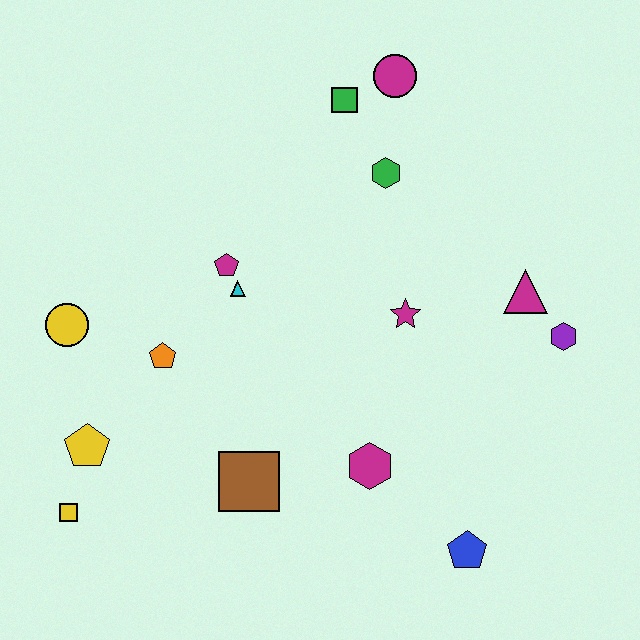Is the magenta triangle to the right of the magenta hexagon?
Yes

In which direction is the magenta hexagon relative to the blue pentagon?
The magenta hexagon is to the left of the blue pentagon.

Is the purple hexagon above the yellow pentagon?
Yes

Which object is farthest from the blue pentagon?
The magenta circle is farthest from the blue pentagon.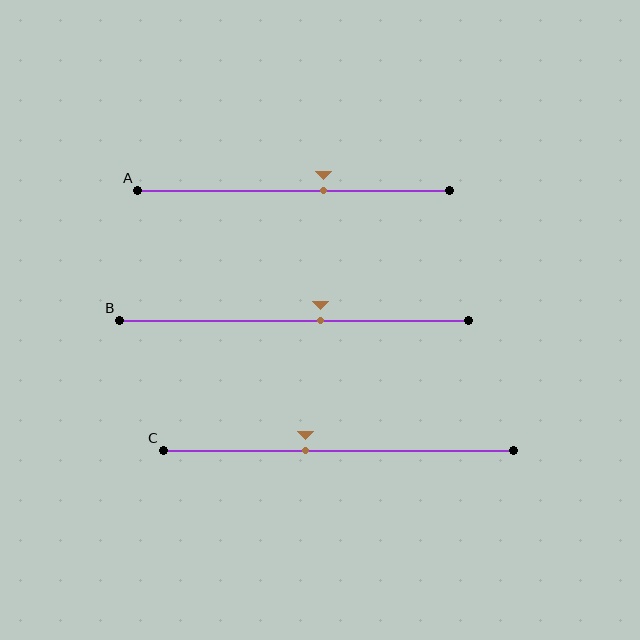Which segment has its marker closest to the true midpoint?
Segment B has its marker closest to the true midpoint.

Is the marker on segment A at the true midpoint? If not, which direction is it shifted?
No, the marker on segment A is shifted to the right by about 10% of the segment length.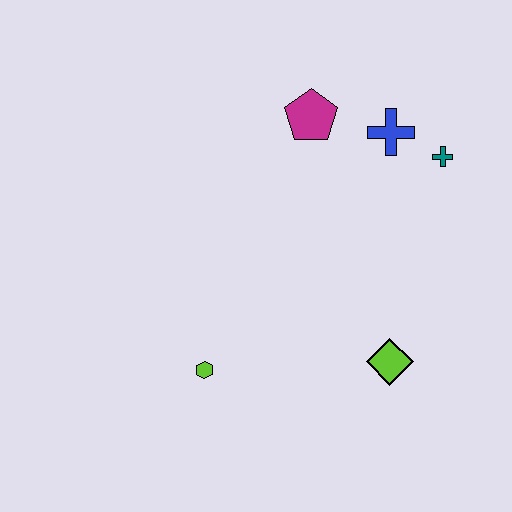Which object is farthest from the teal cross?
The lime hexagon is farthest from the teal cross.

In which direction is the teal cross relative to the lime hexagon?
The teal cross is to the right of the lime hexagon.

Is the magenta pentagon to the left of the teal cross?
Yes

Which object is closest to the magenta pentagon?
The blue cross is closest to the magenta pentagon.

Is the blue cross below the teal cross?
No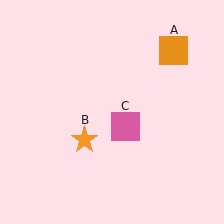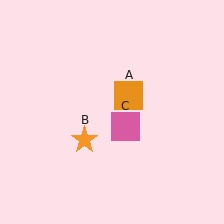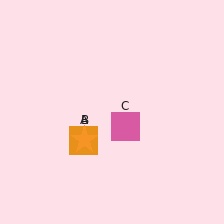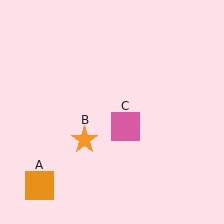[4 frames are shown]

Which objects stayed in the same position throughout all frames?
Orange star (object B) and pink square (object C) remained stationary.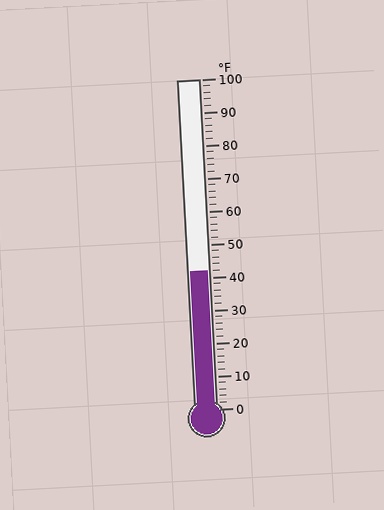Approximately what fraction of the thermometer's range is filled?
The thermometer is filled to approximately 40% of its range.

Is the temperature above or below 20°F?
The temperature is above 20°F.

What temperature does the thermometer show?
The thermometer shows approximately 42°F.